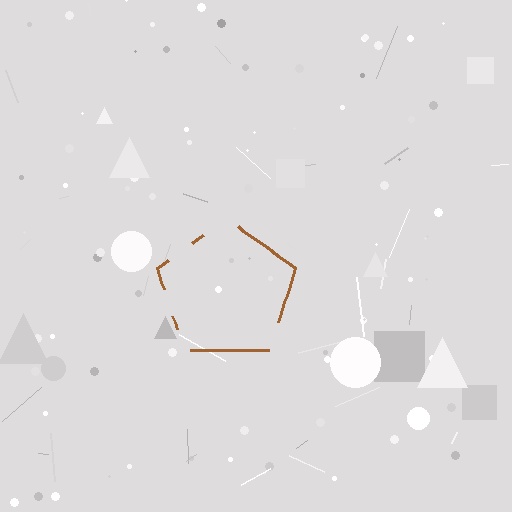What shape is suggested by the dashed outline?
The dashed outline suggests a pentagon.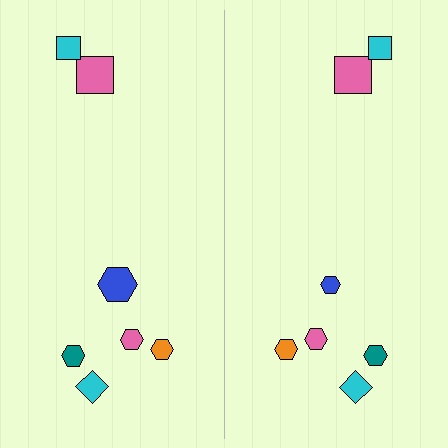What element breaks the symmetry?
The blue hexagon on the right side has a different size than its mirror counterpart.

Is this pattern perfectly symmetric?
No, the pattern is not perfectly symmetric. The blue hexagon on the right side has a different size than its mirror counterpart.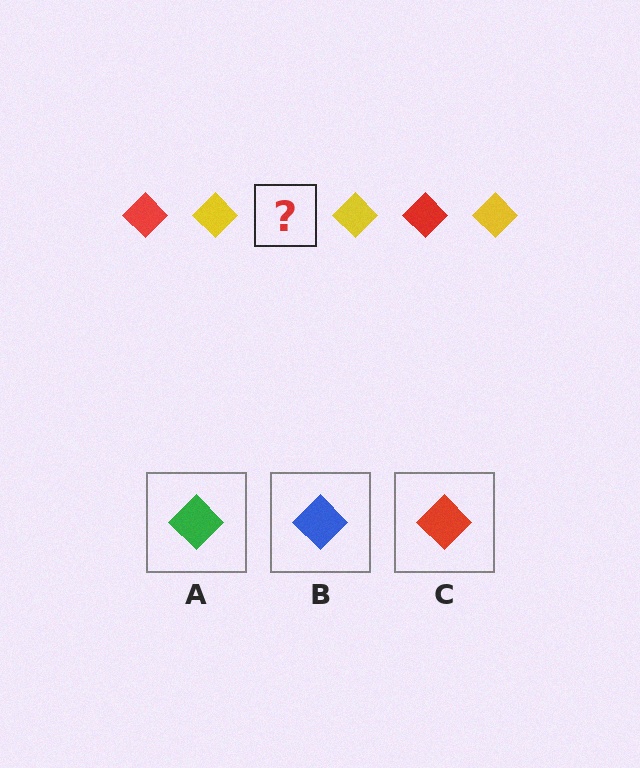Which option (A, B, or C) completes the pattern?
C.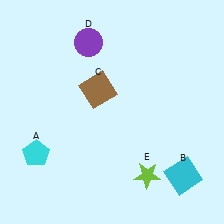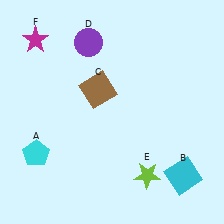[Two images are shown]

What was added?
A magenta star (F) was added in Image 2.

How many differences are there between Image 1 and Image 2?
There is 1 difference between the two images.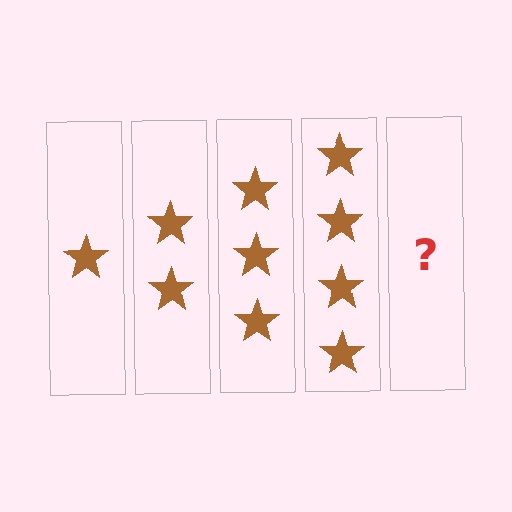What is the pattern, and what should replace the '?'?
The pattern is that each step adds one more star. The '?' should be 5 stars.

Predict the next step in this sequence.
The next step is 5 stars.